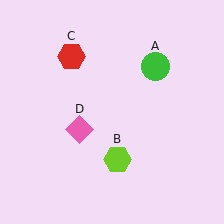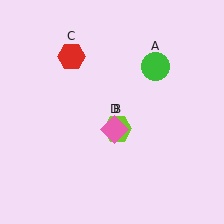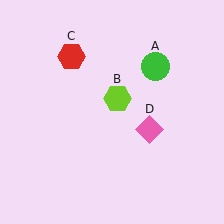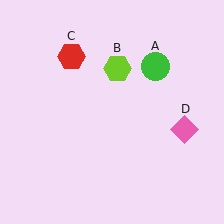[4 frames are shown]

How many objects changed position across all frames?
2 objects changed position: lime hexagon (object B), pink diamond (object D).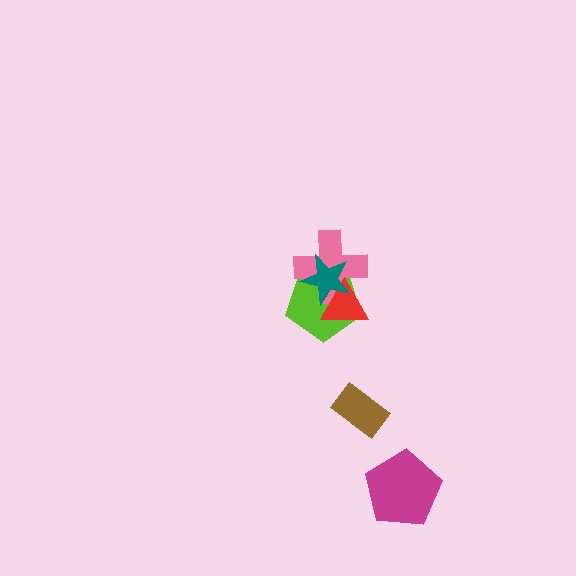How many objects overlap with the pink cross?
3 objects overlap with the pink cross.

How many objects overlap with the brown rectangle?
0 objects overlap with the brown rectangle.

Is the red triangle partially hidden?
Yes, it is partially covered by another shape.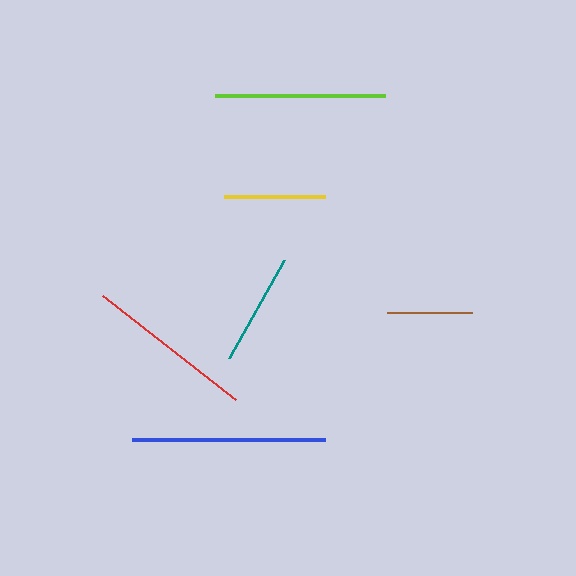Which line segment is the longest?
The blue line is the longest at approximately 193 pixels.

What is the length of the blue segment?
The blue segment is approximately 193 pixels long.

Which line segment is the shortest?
The brown line is the shortest at approximately 85 pixels.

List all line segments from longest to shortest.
From longest to shortest: blue, lime, red, teal, yellow, brown.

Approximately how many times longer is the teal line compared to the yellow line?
The teal line is approximately 1.1 times the length of the yellow line.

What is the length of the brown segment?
The brown segment is approximately 85 pixels long.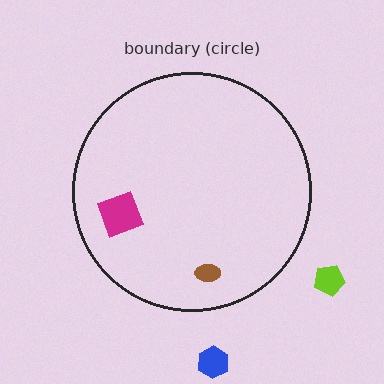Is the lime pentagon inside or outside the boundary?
Outside.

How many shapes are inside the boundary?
2 inside, 2 outside.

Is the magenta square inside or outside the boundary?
Inside.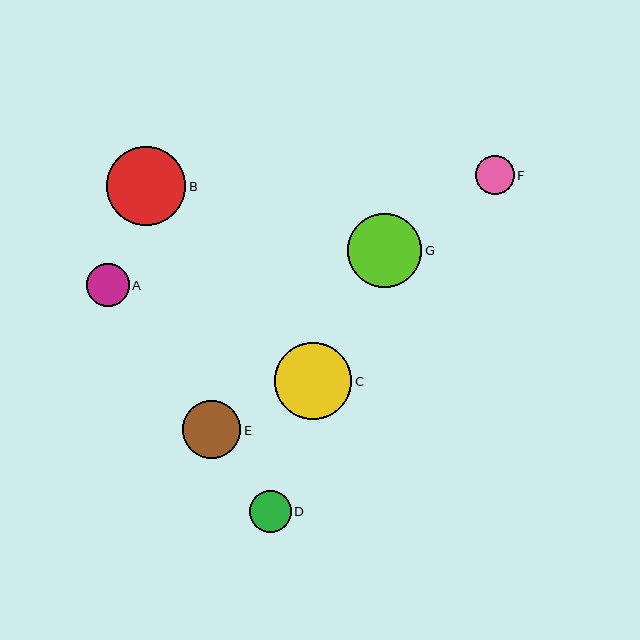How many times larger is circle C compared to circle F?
Circle C is approximately 2.0 times the size of circle F.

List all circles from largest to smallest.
From largest to smallest: B, C, G, E, A, D, F.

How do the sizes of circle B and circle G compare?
Circle B and circle G are approximately the same size.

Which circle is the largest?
Circle B is the largest with a size of approximately 79 pixels.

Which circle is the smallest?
Circle F is the smallest with a size of approximately 39 pixels.